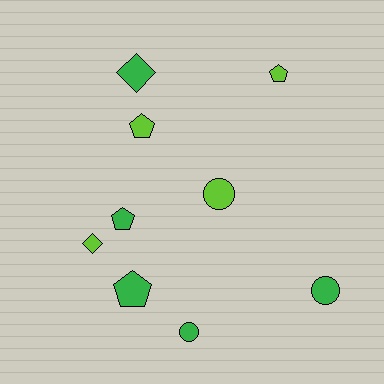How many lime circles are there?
There is 1 lime circle.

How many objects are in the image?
There are 9 objects.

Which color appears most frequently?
Green, with 5 objects.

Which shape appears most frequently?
Pentagon, with 4 objects.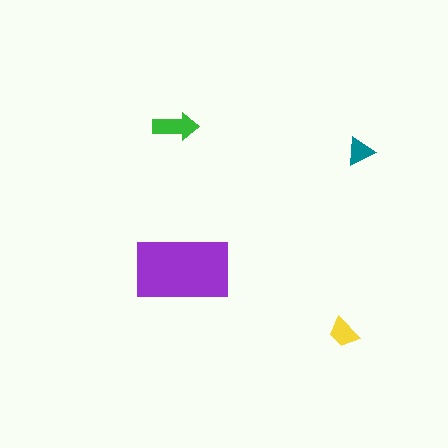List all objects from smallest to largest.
The teal triangle, the yellow trapezoid, the green arrow, the purple rectangle.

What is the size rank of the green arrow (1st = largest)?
2nd.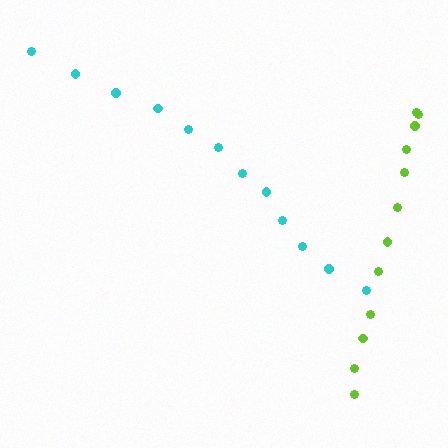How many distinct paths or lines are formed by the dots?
There are 2 distinct paths.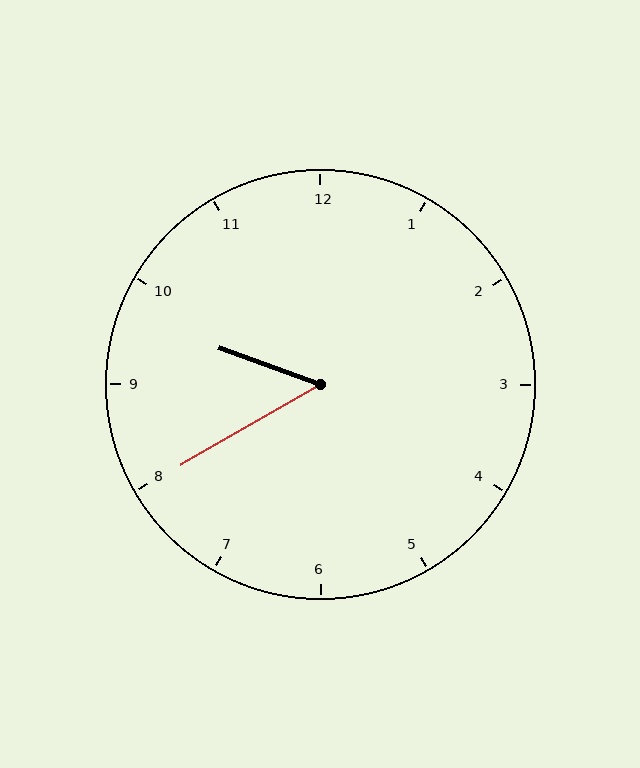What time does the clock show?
9:40.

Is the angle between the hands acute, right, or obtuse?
It is acute.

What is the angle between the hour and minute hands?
Approximately 50 degrees.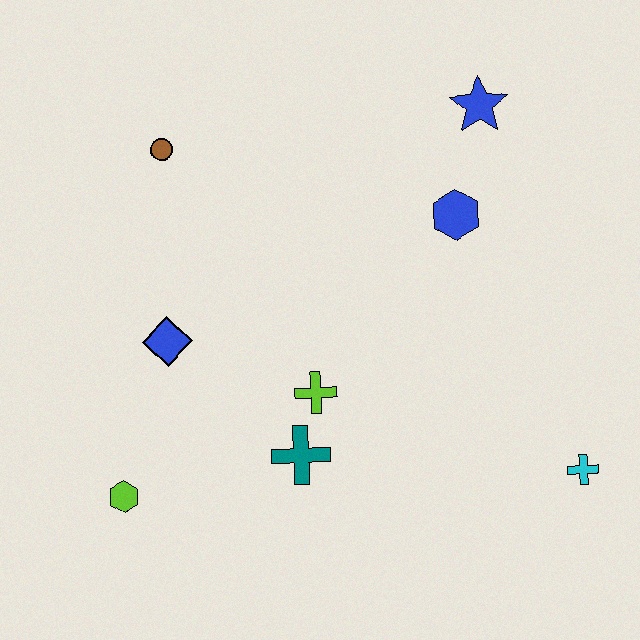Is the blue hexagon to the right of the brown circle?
Yes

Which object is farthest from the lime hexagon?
The blue star is farthest from the lime hexagon.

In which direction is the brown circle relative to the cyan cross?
The brown circle is to the left of the cyan cross.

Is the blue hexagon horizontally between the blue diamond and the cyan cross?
Yes